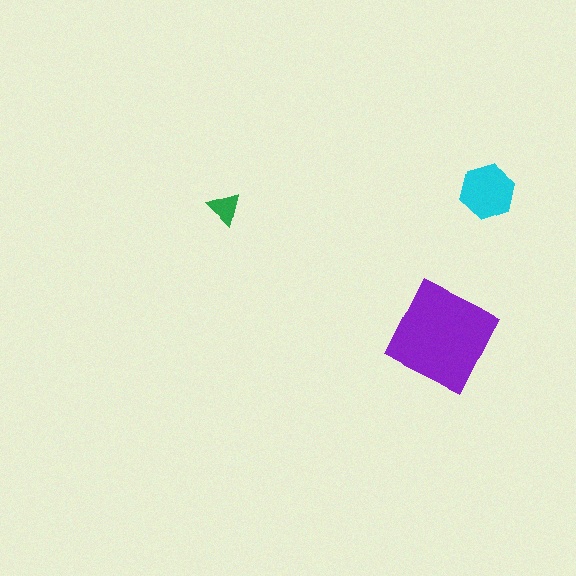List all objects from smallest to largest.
The green triangle, the cyan hexagon, the purple diamond.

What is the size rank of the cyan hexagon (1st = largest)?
2nd.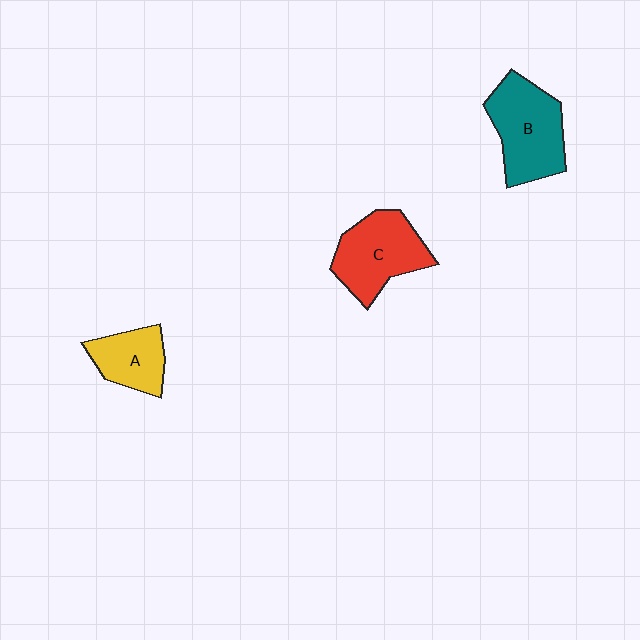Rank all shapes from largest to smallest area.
From largest to smallest: B (teal), C (red), A (yellow).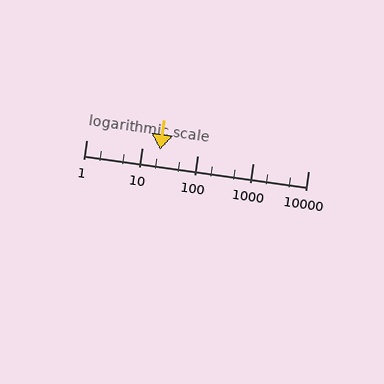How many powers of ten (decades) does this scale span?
The scale spans 4 decades, from 1 to 10000.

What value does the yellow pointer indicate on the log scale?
The pointer indicates approximately 21.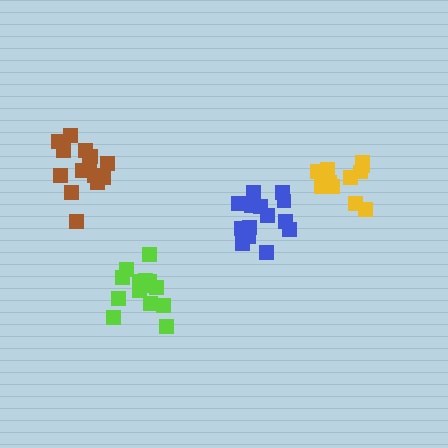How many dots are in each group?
Group 1: 14 dots, Group 2: 11 dots, Group 3: 15 dots, Group 4: 15 dots (55 total).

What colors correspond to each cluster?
The clusters are colored: lime, yellow, brown, blue.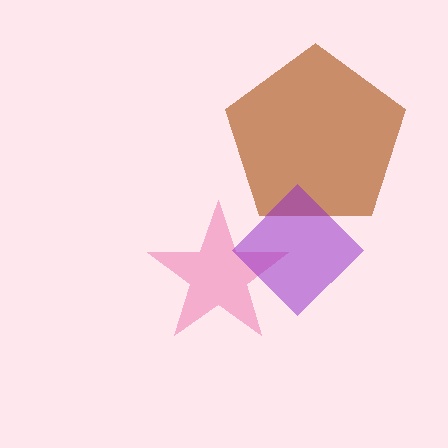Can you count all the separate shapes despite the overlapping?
Yes, there are 3 separate shapes.